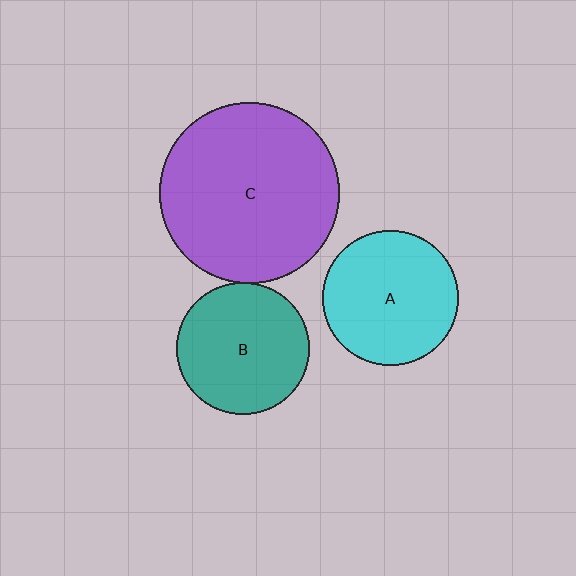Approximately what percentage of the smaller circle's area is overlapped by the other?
Approximately 5%.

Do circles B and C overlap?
Yes.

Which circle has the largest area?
Circle C (purple).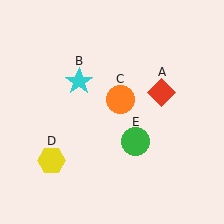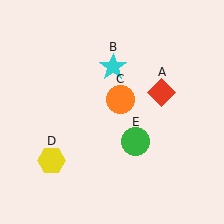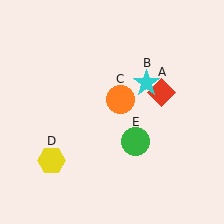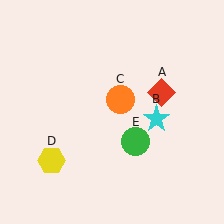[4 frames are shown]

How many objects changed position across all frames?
1 object changed position: cyan star (object B).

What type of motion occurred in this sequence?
The cyan star (object B) rotated clockwise around the center of the scene.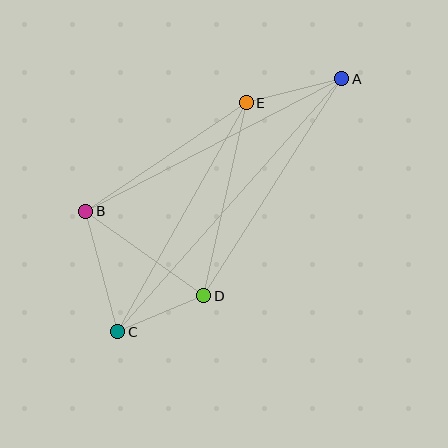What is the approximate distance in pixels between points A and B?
The distance between A and B is approximately 288 pixels.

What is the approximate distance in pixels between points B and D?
The distance between B and D is approximately 145 pixels.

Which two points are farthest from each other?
Points A and C are farthest from each other.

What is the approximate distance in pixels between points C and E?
The distance between C and E is approximately 262 pixels.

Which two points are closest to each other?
Points C and D are closest to each other.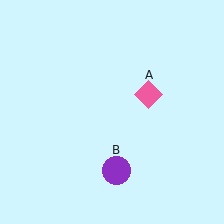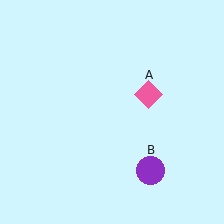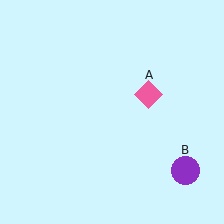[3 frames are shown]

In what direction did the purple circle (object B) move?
The purple circle (object B) moved right.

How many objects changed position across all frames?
1 object changed position: purple circle (object B).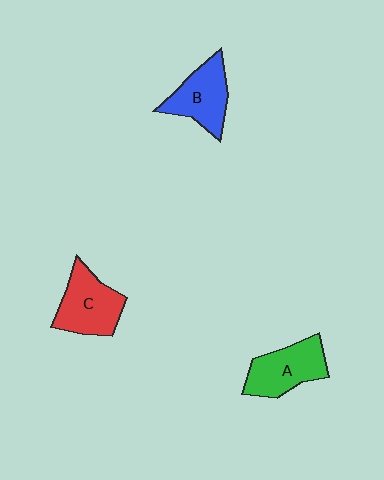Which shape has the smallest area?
Shape B (blue).